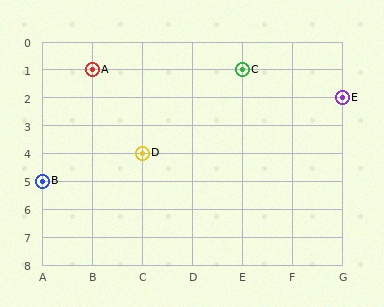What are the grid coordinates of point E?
Point E is at grid coordinates (G, 2).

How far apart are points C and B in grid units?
Points C and B are 4 columns and 4 rows apart (about 5.7 grid units diagonally).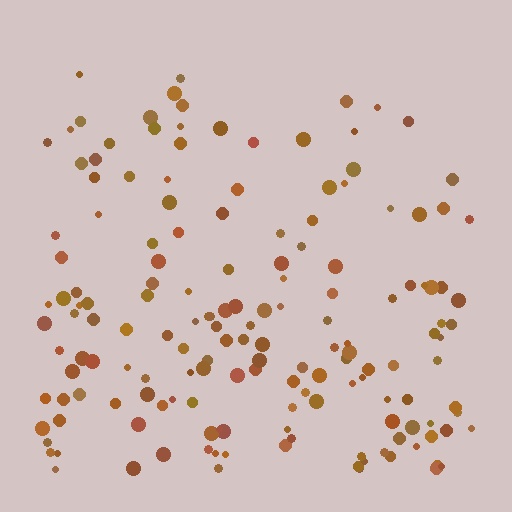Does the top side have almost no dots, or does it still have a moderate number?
Still a moderate number, just noticeably fewer than the bottom.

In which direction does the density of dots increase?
From top to bottom, with the bottom side densest.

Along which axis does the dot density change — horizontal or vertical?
Vertical.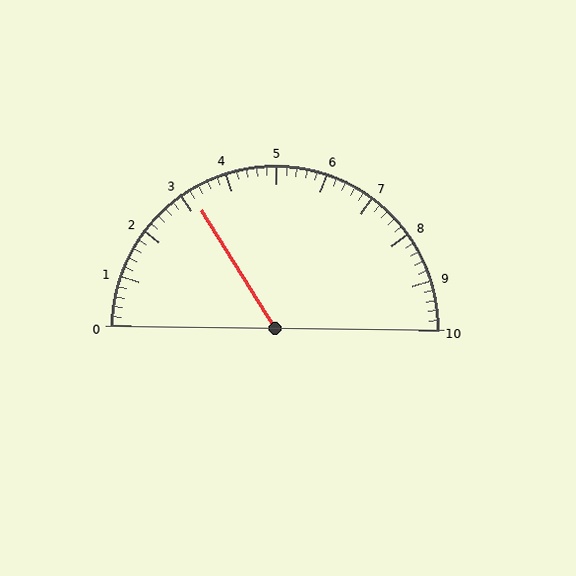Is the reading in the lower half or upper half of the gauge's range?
The reading is in the lower half of the range (0 to 10).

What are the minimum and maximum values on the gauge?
The gauge ranges from 0 to 10.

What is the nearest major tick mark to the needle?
The nearest major tick mark is 3.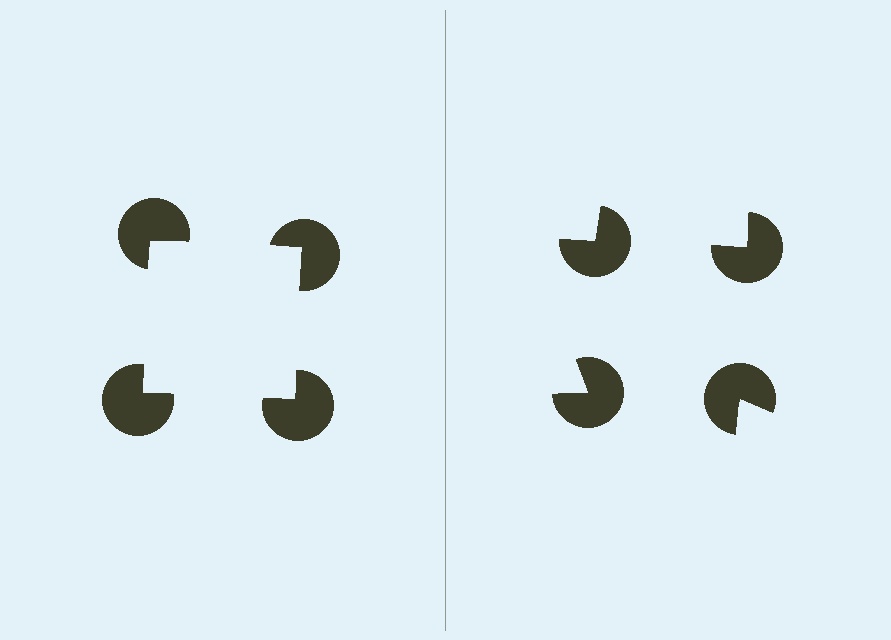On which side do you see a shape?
An illusory square appears on the left side. On the right side the wedge cuts are rotated, so no coherent shape forms.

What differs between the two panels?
The pac-man discs are positioned identically on both sides; only the wedge orientations differ. On the left they align to a square; on the right they are misaligned.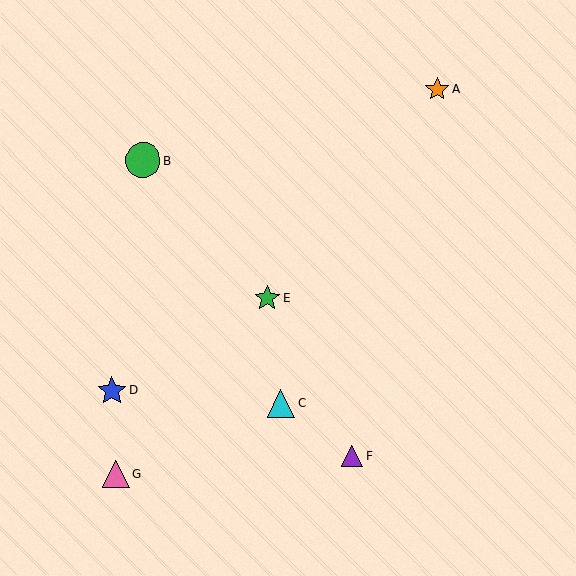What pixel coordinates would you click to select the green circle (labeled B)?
Click at (143, 160) to select the green circle B.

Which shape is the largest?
The green circle (labeled B) is the largest.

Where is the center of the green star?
The center of the green star is at (267, 298).